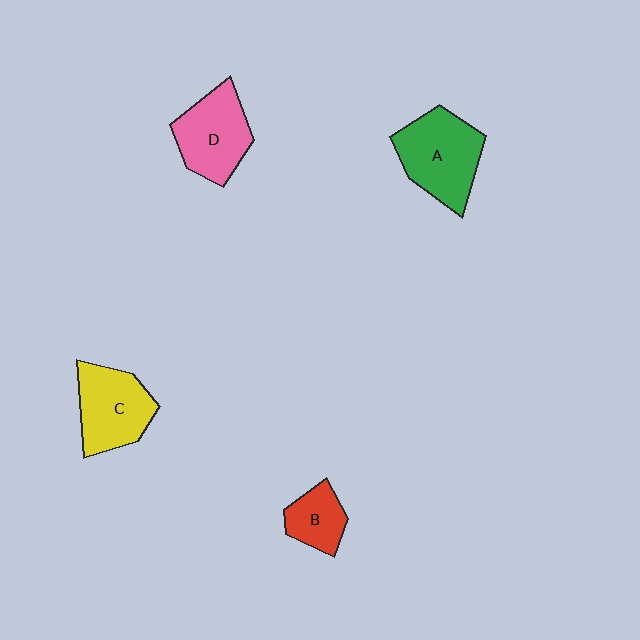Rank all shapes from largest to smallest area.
From largest to smallest: A (green), C (yellow), D (pink), B (red).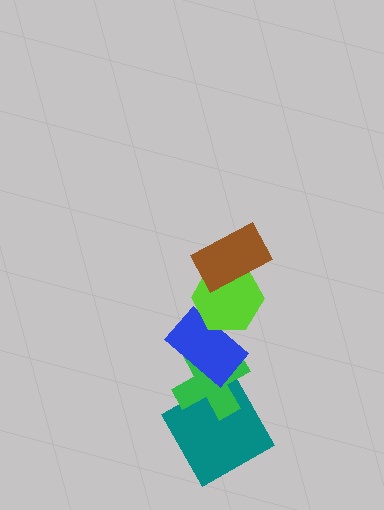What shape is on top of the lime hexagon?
The brown rectangle is on top of the lime hexagon.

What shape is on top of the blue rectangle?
The lime hexagon is on top of the blue rectangle.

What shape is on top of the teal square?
The green cross is on top of the teal square.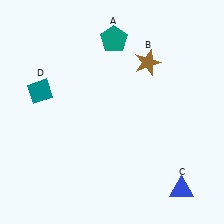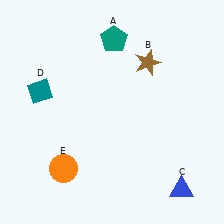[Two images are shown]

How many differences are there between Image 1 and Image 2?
There is 1 difference between the two images.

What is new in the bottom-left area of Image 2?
An orange circle (E) was added in the bottom-left area of Image 2.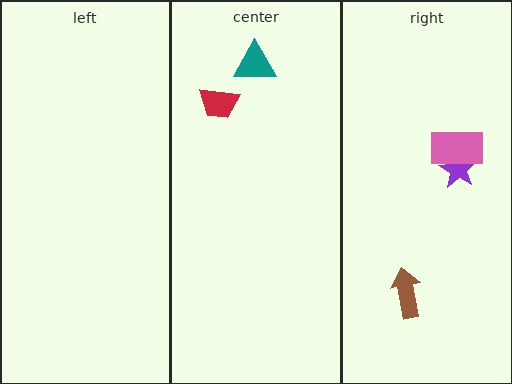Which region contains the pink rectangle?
The right region.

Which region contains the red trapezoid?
The center region.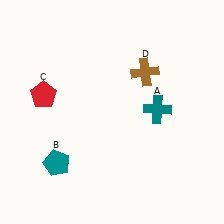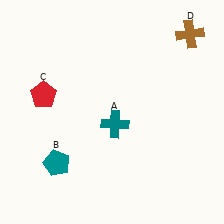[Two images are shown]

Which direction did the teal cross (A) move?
The teal cross (A) moved left.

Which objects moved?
The objects that moved are: the teal cross (A), the brown cross (D).